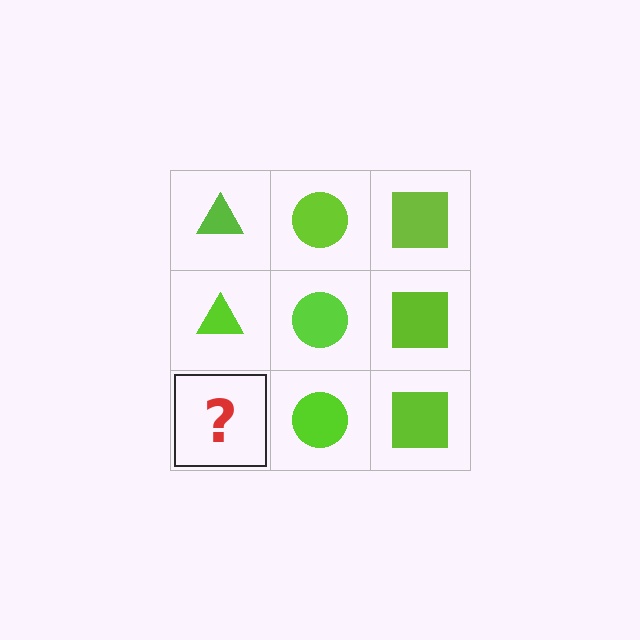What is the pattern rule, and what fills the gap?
The rule is that each column has a consistent shape. The gap should be filled with a lime triangle.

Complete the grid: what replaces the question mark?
The question mark should be replaced with a lime triangle.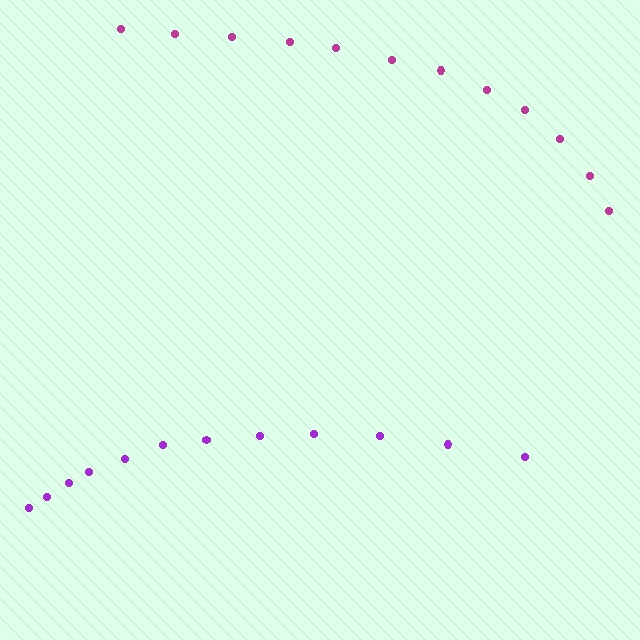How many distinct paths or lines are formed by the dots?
There are 2 distinct paths.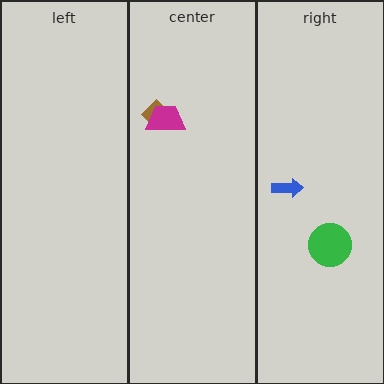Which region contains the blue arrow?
The right region.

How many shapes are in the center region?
2.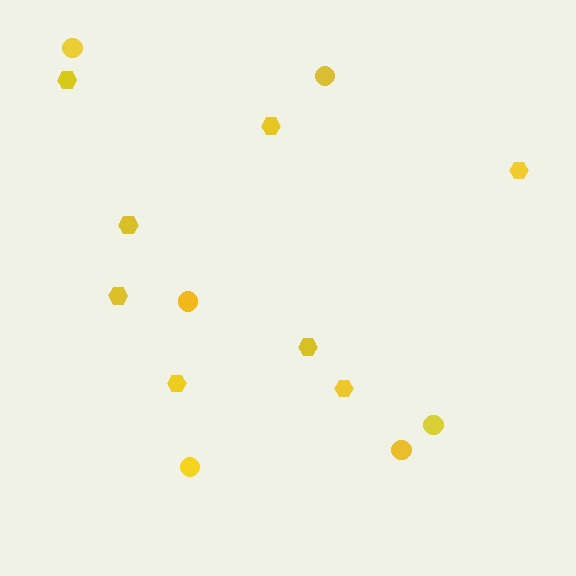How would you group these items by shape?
There are 2 groups: one group of circles (6) and one group of hexagons (8).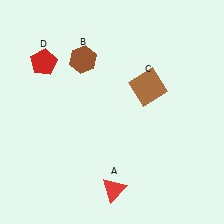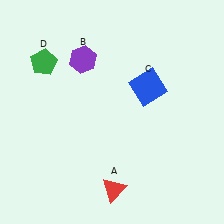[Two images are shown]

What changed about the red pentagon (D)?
In Image 1, D is red. In Image 2, it changed to green.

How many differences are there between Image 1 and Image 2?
There are 3 differences between the two images.